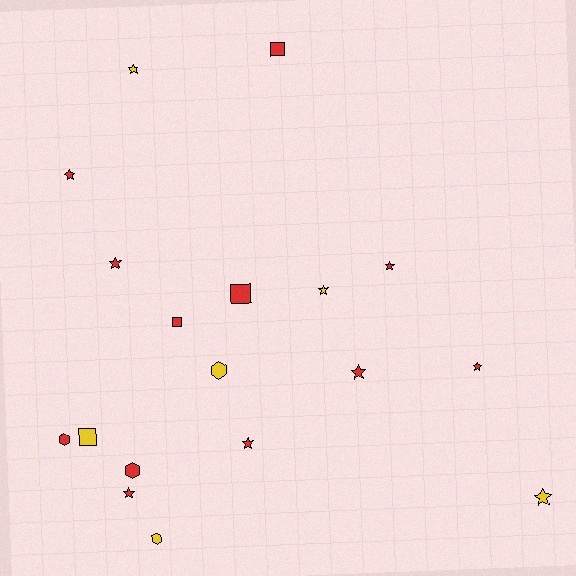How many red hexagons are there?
There are 2 red hexagons.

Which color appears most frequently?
Red, with 12 objects.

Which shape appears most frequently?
Star, with 10 objects.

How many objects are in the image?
There are 18 objects.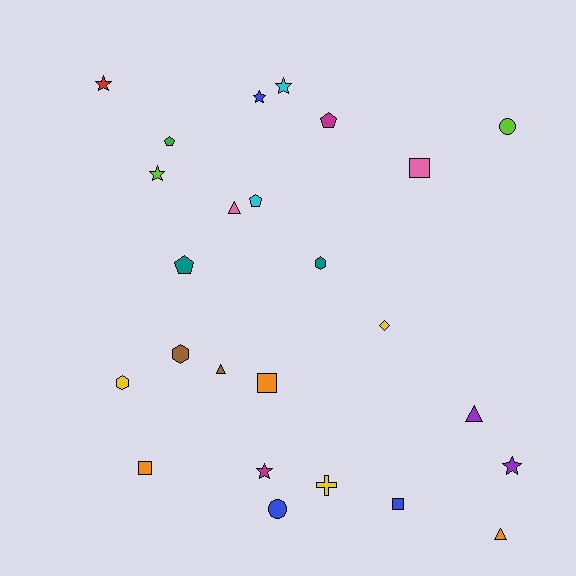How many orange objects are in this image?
There are 3 orange objects.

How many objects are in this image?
There are 25 objects.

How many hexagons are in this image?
There are 3 hexagons.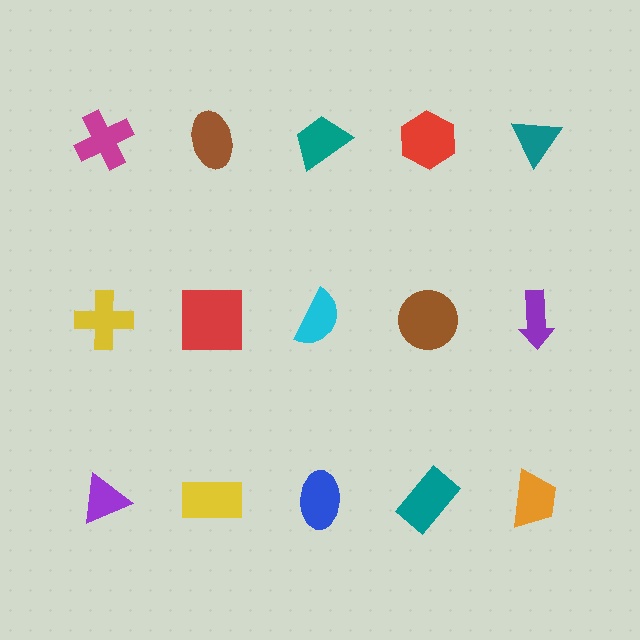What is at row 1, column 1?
A magenta cross.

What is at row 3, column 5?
An orange trapezoid.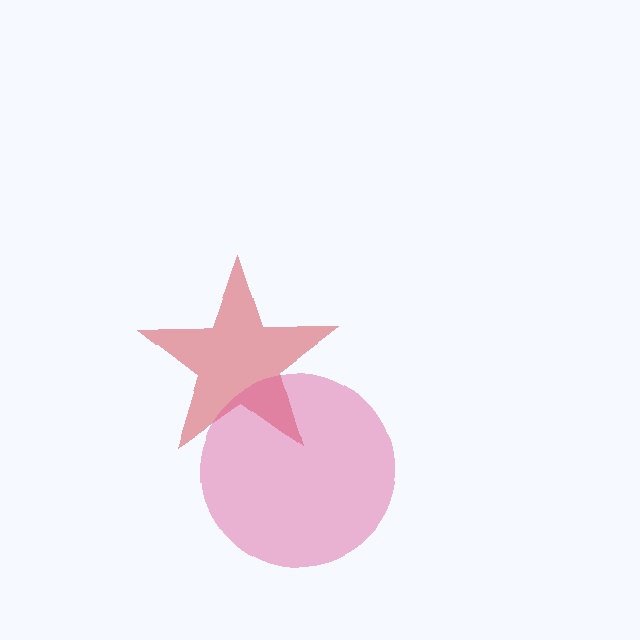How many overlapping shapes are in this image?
There are 2 overlapping shapes in the image.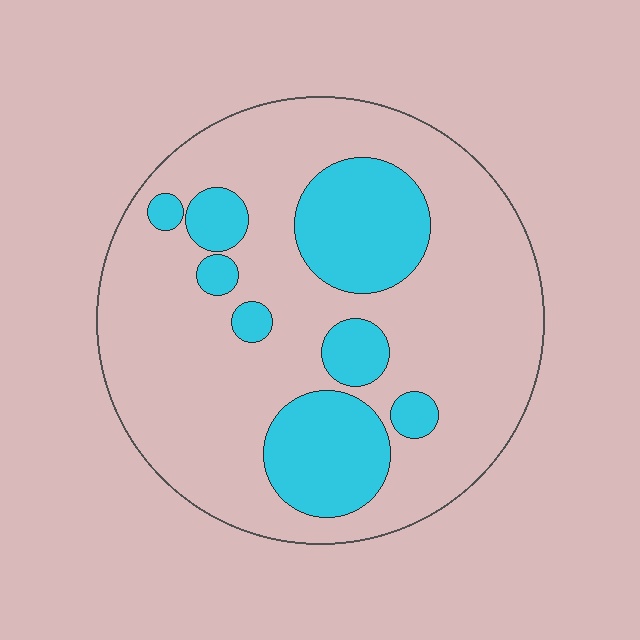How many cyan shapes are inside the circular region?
8.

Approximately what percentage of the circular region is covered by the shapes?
Approximately 25%.